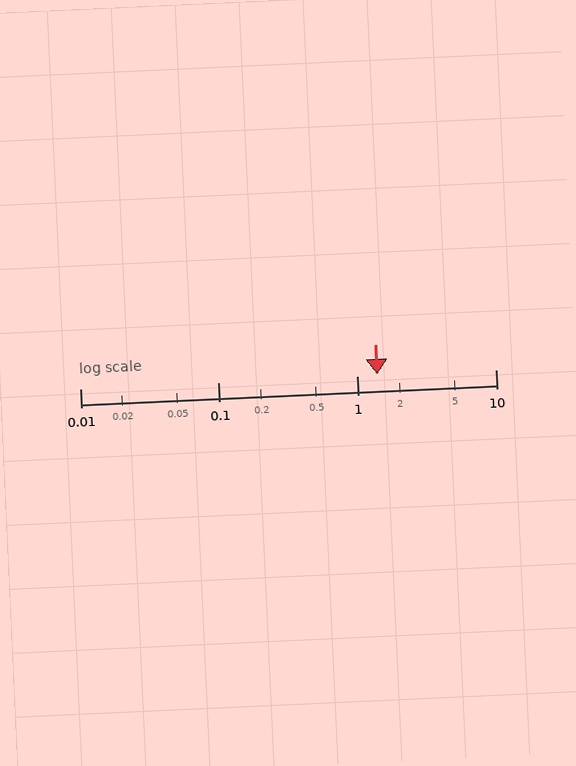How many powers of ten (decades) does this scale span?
The scale spans 3 decades, from 0.01 to 10.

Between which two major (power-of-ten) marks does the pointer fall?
The pointer is between 1 and 10.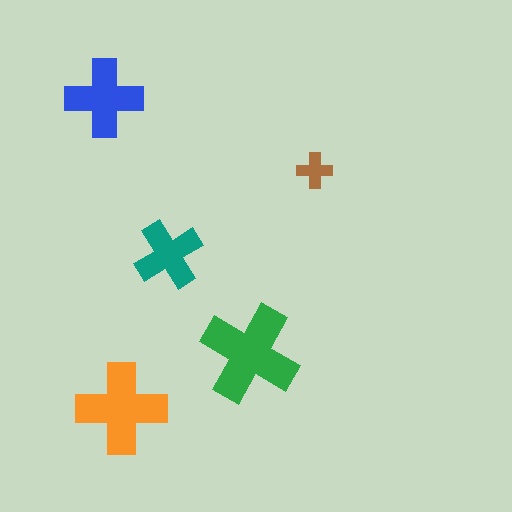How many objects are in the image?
There are 5 objects in the image.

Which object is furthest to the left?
The blue cross is leftmost.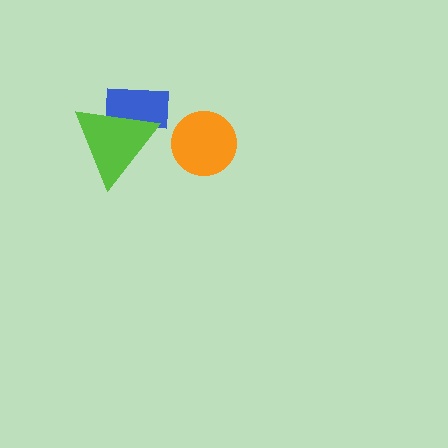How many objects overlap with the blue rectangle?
1 object overlaps with the blue rectangle.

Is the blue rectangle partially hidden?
Yes, it is partially covered by another shape.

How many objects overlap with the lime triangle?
1 object overlaps with the lime triangle.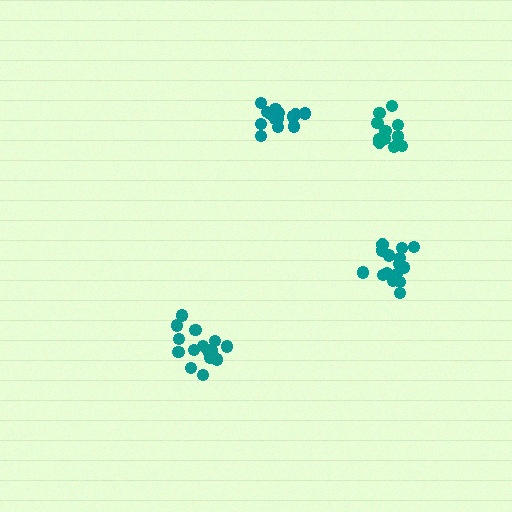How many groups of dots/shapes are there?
There are 4 groups.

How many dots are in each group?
Group 1: 11 dots, Group 2: 15 dots, Group 3: 16 dots, Group 4: 15 dots (57 total).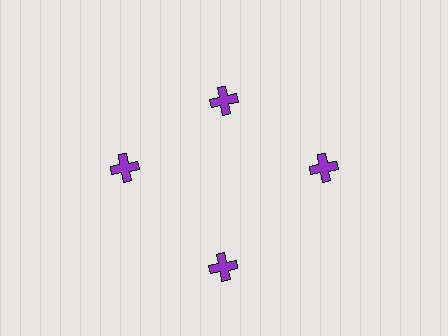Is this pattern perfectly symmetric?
No. The 4 purple crosses are arranged in a ring, but one element near the 12 o'clock position is pulled inward toward the center, breaking the 4-fold rotational symmetry.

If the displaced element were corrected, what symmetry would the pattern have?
It would have 4-fold rotational symmetry — the pattern would map onto itself every 90 degrees.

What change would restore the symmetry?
The symmetry would be restored by moving it outward, back onto the ring so that all 4 crosses sit at equal angles and equal distance from the center.